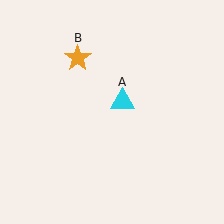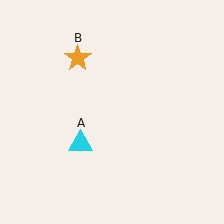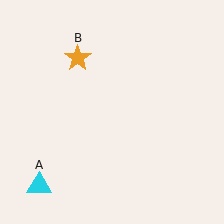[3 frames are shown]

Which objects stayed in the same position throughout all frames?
Orange star (object B) remained stationary.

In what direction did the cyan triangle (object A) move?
The cyan triangle (object A) moved down and to the left.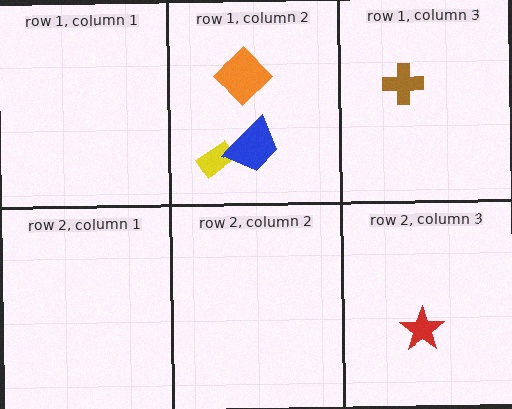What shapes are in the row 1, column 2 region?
The yellow rectangle, the orange diamond, the blue trapezoid.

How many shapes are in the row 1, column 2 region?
3.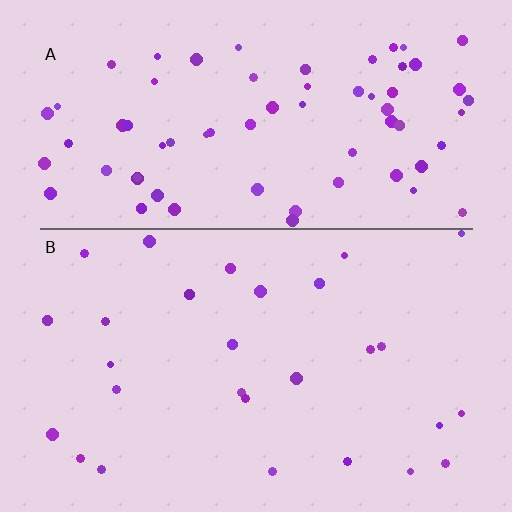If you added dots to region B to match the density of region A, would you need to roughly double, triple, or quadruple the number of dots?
Approximately triple.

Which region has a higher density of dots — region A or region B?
A (the top).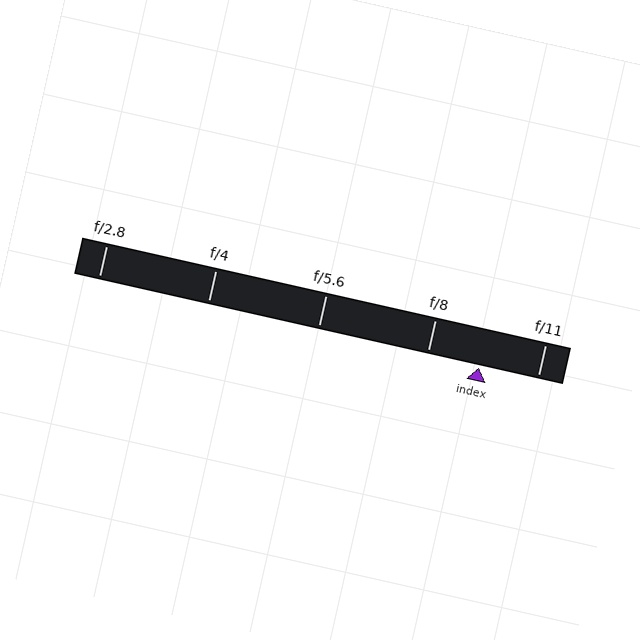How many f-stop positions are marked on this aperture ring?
There are 5 f-stop positions marked.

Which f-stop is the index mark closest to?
The index mark is closest to f/8.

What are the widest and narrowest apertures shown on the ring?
The widest aperture shown is f/2.8 and the narrowest is f/11.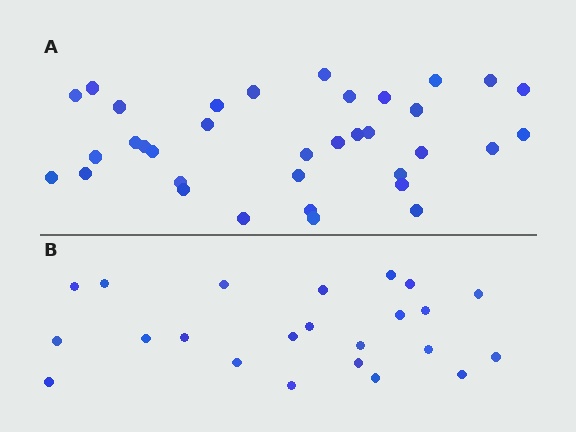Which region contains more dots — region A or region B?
Region A (the top region) has more dots.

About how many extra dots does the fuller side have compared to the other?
Region A has roughly 12 or so more dots than region B.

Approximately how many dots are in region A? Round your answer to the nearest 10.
About 40 dots. (The exact count is 35, which rounds to 40.)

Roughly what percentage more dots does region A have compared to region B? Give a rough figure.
About 50% more.